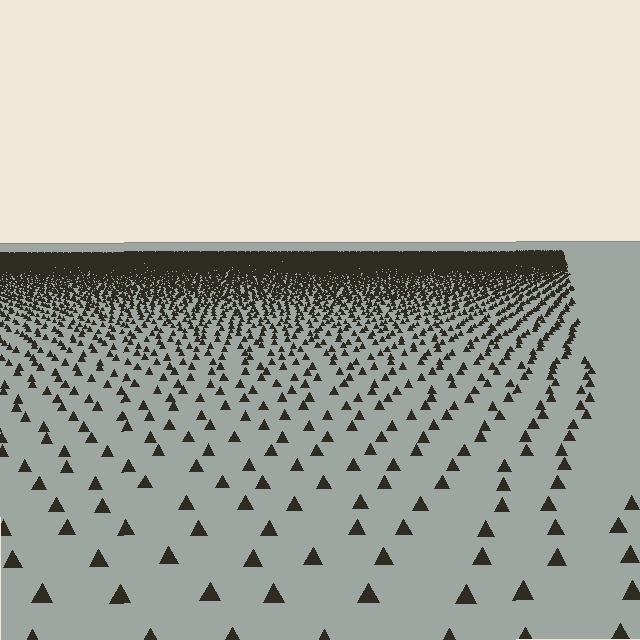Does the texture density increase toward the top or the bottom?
Density increases toward the top.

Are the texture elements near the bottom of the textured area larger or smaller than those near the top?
Larger. Near the bottom, elements are closer to the viewer and appear at a bigger on-screen size.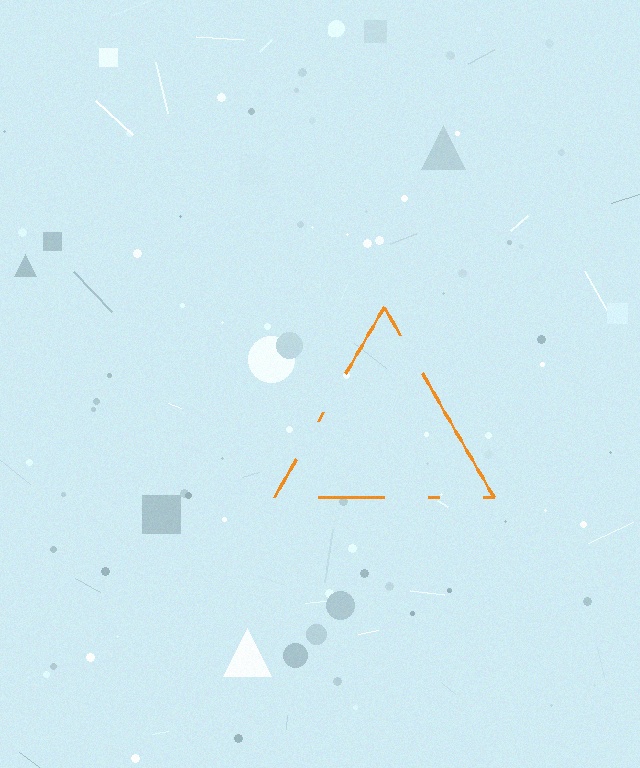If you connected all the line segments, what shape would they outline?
They would outline a triangle.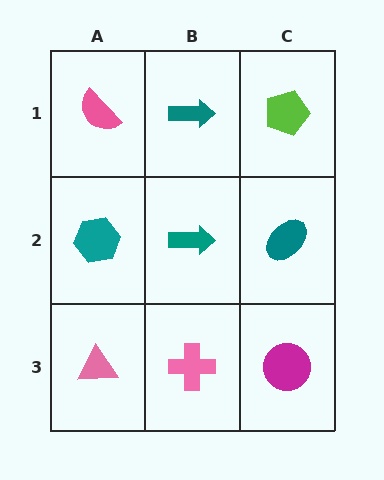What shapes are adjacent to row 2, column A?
A pink semicircle (row 1, column A), a pink triangle (row 3, column A), a teal arrow (row 2, column B).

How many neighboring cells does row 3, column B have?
3.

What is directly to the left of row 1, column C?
A teal arrow.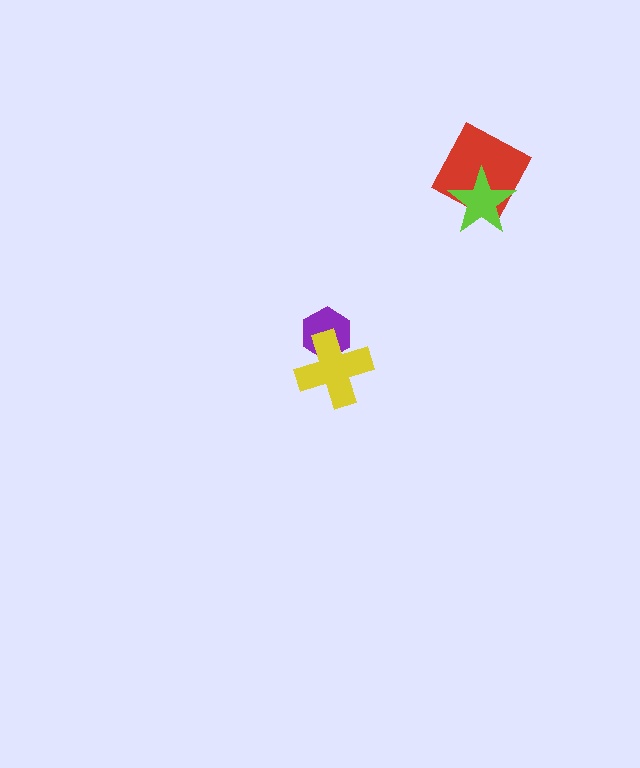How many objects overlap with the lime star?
1 object overlaps with the lime star.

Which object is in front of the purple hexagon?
The yellow cross is in front of the purple hexagon.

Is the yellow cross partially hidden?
No, no other shape covers it.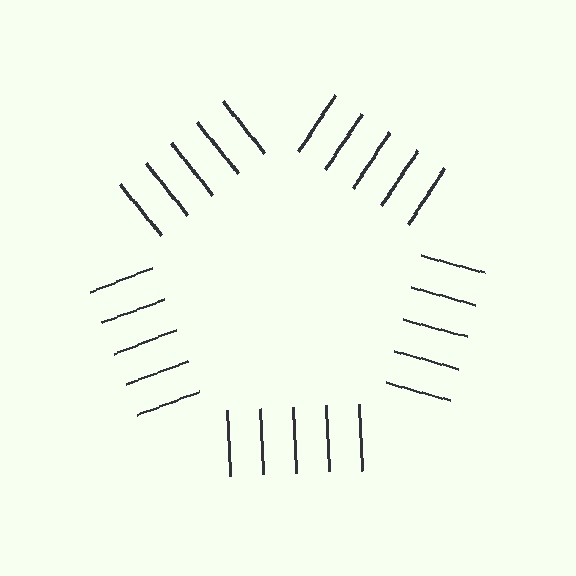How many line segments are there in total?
25 — 5 along each of the 5 edges.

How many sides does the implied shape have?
5 sides — the line-ends trace a pentagon.